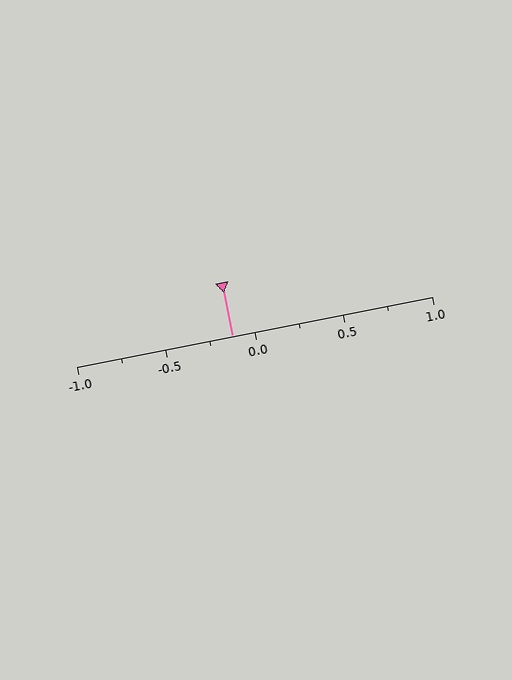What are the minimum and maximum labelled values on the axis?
The axis runs from -1.0 to 1.0.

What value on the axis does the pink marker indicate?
The marker indicates approximately -0.12.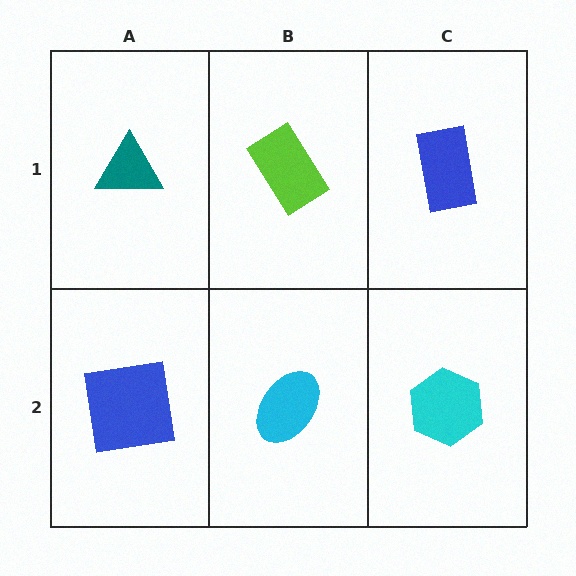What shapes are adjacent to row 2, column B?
A lime rectangle (row 1, column B), a blue square (row 2, column A), a cyan hexagon (row 2, column C).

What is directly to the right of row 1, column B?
A blue rectangle.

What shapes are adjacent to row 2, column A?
A teal triangle (row 1, column A), a cyan ellipse (row 2, column B).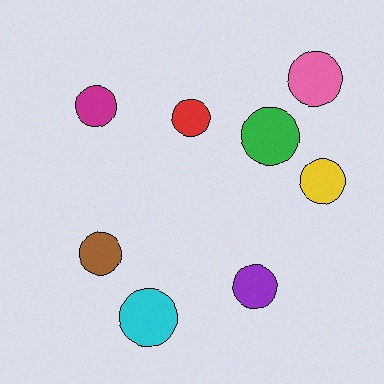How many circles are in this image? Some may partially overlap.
There are 8 circles.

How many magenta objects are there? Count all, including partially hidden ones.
There is 1 magenta object.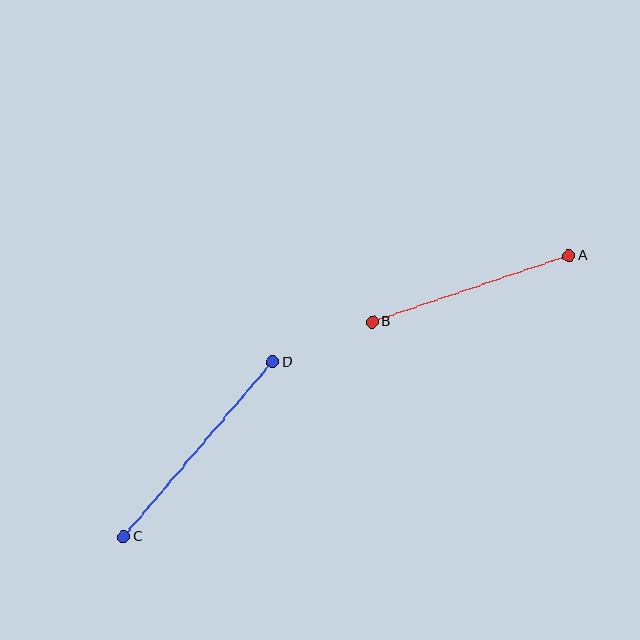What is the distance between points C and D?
The distance is approximately 229 pixels.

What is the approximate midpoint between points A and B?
The midpoint is at approximately (471, 289) pixels.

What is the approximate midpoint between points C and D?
The midpoint is at approximately (198, 449) pixels.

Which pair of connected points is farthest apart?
Points C and D are farthest apart.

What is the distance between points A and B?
The distance is approximately 208 pixels.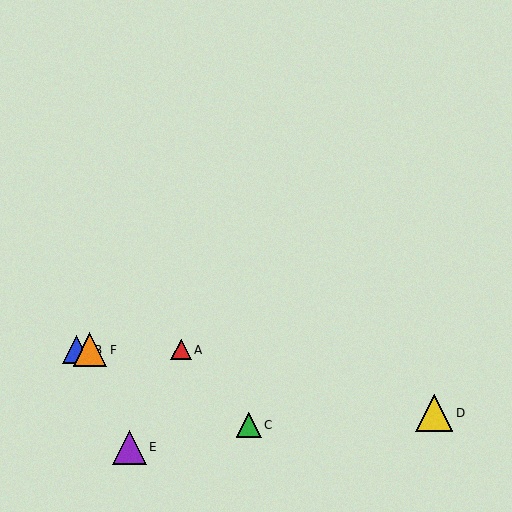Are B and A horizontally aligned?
Yes, both are at y≈350.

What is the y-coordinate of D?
Object D is at y≈413.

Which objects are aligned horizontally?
Objects A, B, F are aligned horizontally.